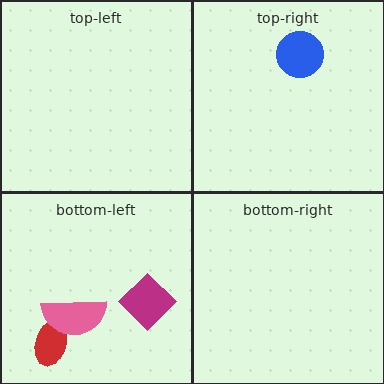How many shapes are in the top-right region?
1.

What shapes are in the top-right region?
The blue circle.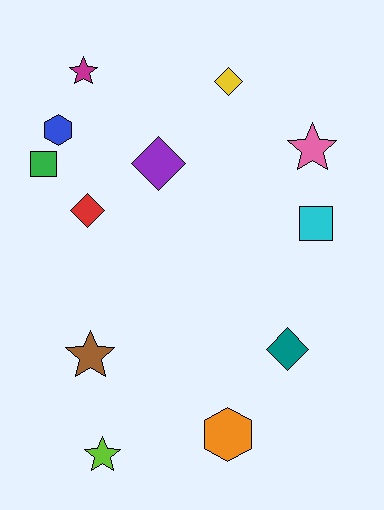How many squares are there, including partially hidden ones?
There are 2 squares.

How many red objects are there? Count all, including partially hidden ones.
There is 1 red object.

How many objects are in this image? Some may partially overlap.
There are 12 objects.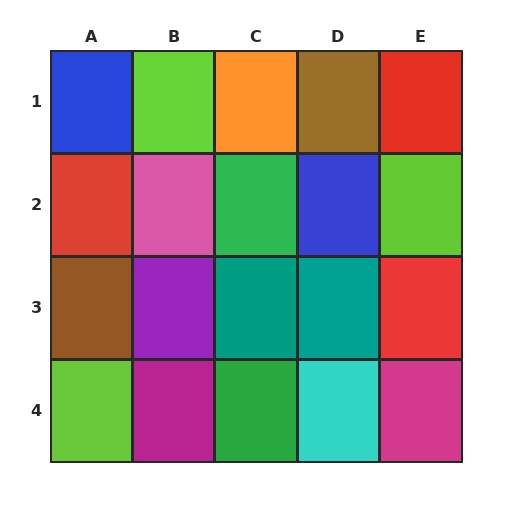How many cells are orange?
1 cell is orange.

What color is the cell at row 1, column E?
Red.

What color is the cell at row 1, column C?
Orange.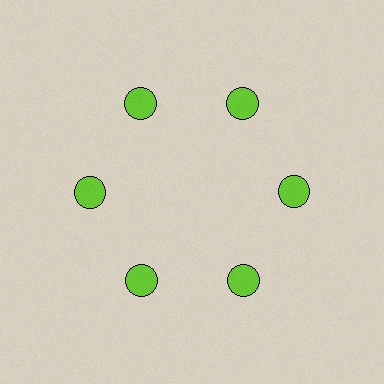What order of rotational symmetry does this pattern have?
This pattern has 6-fold rotational symmetry.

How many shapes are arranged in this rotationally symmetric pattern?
There are 6 shapes, arranged in 6 groups of 1.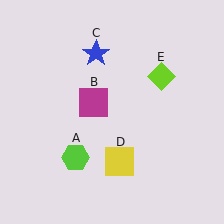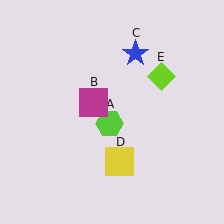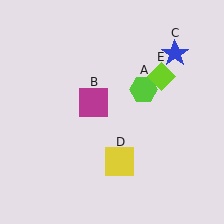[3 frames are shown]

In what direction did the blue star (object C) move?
The blue star (object C) moved right.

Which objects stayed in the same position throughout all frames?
Magenta square (object B) and yellow square (object D) and lime diamond (object E) remained stationary.